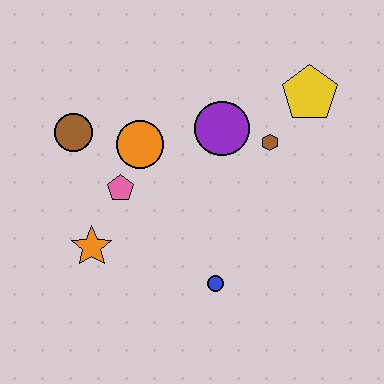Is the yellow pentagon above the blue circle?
Yes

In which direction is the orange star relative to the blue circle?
The orange star is to the left of the blue circle.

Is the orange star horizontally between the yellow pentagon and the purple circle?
No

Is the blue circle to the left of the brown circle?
No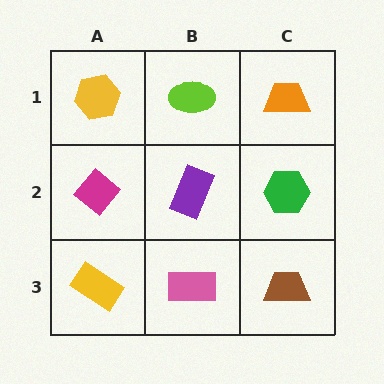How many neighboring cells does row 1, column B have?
3.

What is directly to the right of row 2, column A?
A purple rectangle.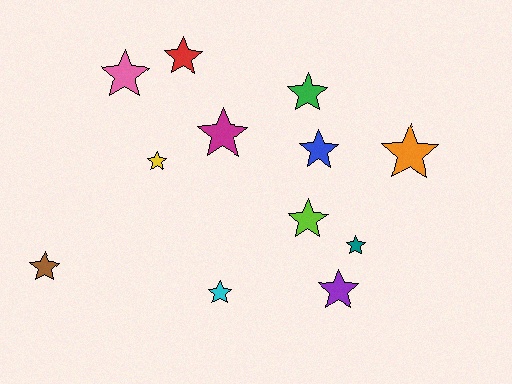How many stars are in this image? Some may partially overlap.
There are 12 stars.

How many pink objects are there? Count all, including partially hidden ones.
There is 1 pink object.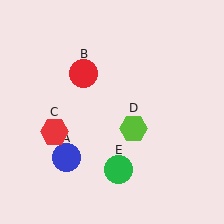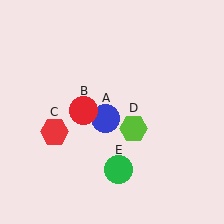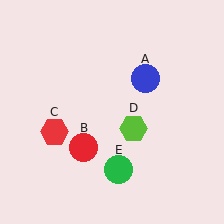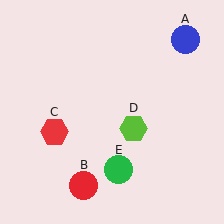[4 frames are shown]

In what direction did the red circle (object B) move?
The red circle (object B) moved down.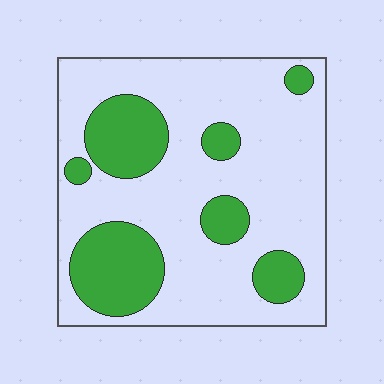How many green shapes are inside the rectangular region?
7.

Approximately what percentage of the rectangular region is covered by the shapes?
Approximately 25%.